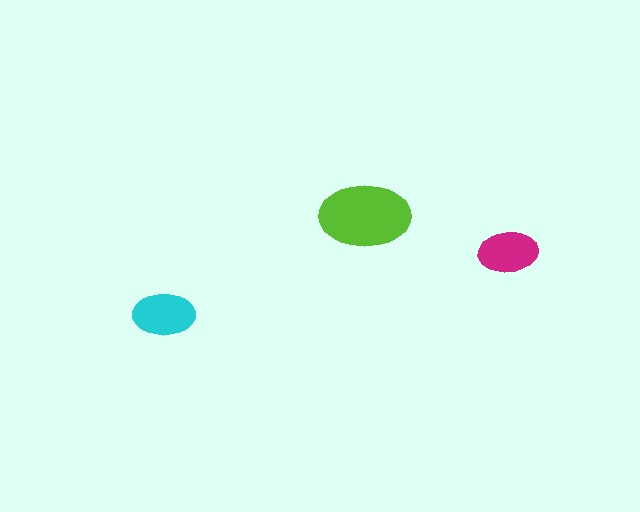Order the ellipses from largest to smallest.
the lime one, the cyan one, the magenta one.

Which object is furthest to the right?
The magenta ellipse is rightmost.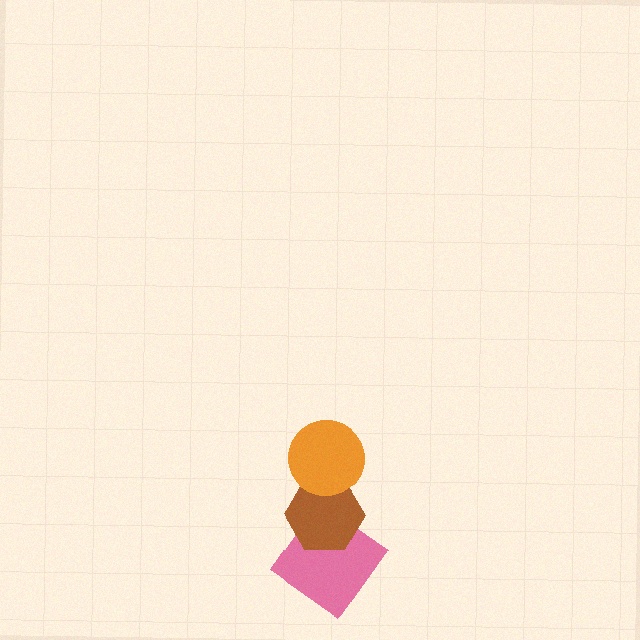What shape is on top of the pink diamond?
The brown hexagon is on top of the pink diamond.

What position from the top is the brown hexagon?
The brown hexagon is 2nd from the top.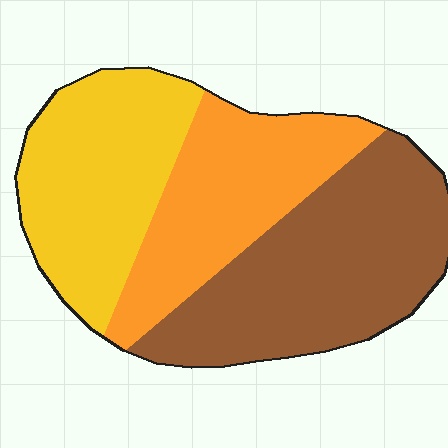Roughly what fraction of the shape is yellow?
Yellow covers 31% of the shape.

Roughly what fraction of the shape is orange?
Orange covers 29% of the shape.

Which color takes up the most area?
Brown, at roughly 40%.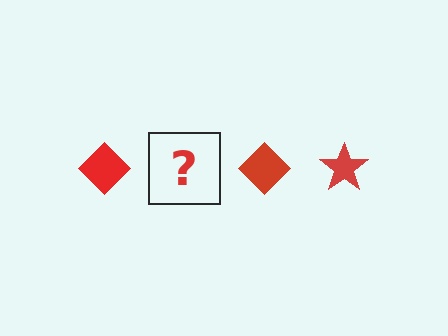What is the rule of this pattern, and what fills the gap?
The rule is that the pattern cycles through diamond, star shapes in red. The gap should be filled with a red star.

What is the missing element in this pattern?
The missing element is a red star.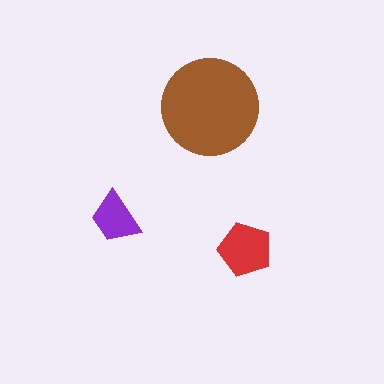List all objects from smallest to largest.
The purple trapezoid, the red pentagon, the brown circle.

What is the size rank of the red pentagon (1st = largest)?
2nd.